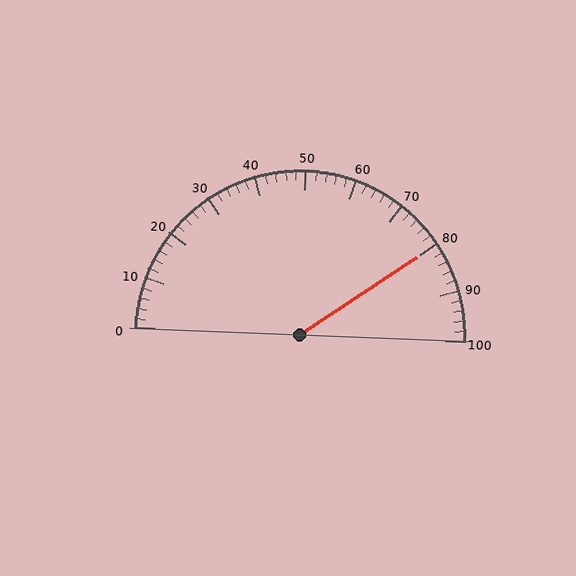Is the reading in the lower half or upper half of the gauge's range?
The reading is in the upper half of the range (0 to 100).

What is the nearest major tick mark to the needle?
The nearest major tick mark is 80.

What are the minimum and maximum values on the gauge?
The gauge ranges from 0 to 100.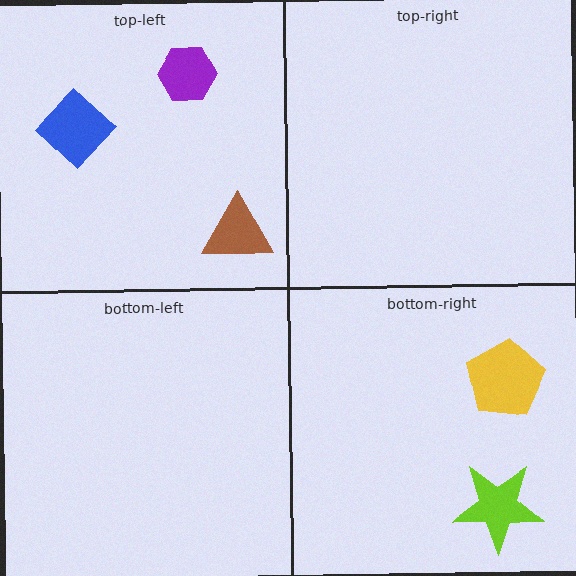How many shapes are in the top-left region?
3.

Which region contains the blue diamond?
The top-left region.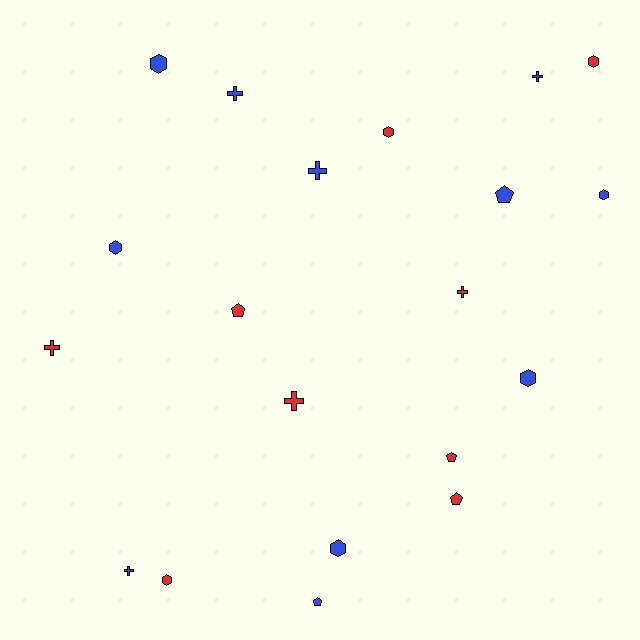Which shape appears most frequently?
Hexagon, with 8 objects.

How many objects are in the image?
There are 20 objects.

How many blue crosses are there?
There are 4 blue crosses.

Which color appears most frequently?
Blue, with 11 objects.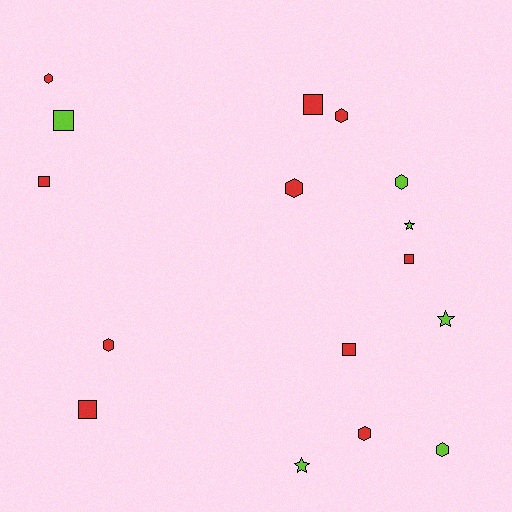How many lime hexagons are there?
There are 2 lime hexagons.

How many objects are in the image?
There are 16 objects.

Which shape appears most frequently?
Hexagon, with 7 objects.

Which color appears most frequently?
Red, with 10 objects.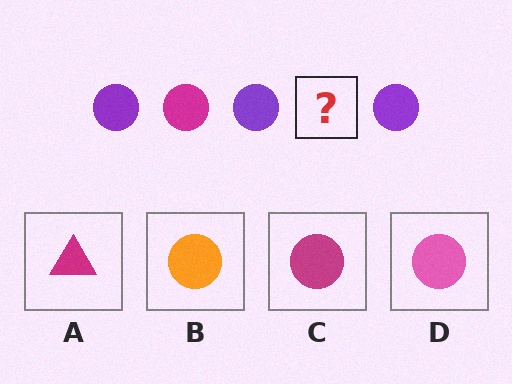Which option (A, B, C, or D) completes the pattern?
C.